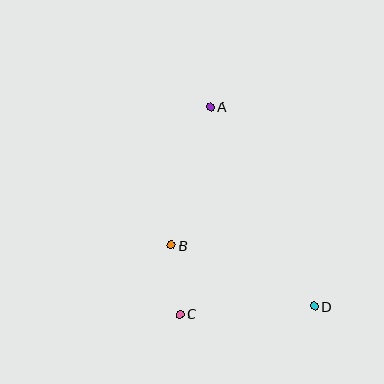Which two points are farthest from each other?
Points A and D are farthest from each other.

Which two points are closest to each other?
Points B and C are closest to each other.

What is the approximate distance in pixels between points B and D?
The distance between B and D is approximately 155 pixels.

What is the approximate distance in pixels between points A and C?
The distance between A and C is approximately 210 pixels.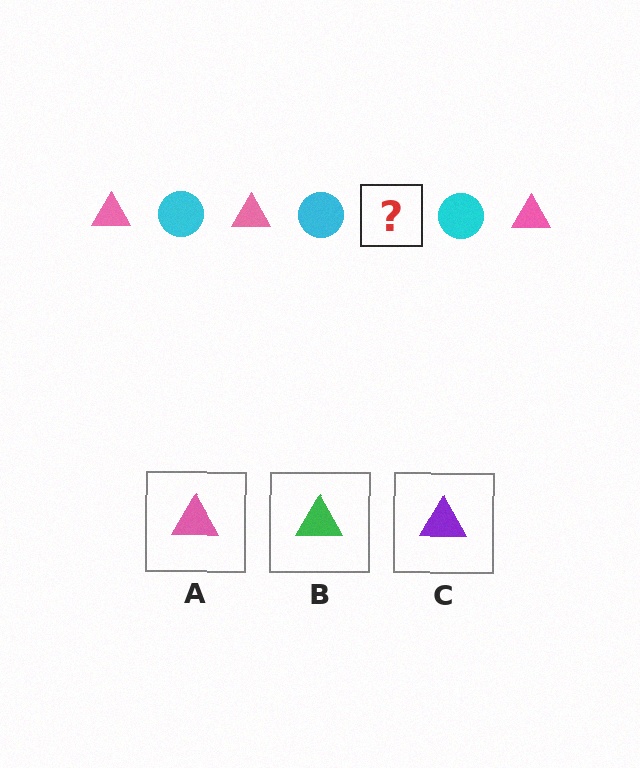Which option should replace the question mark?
Option A.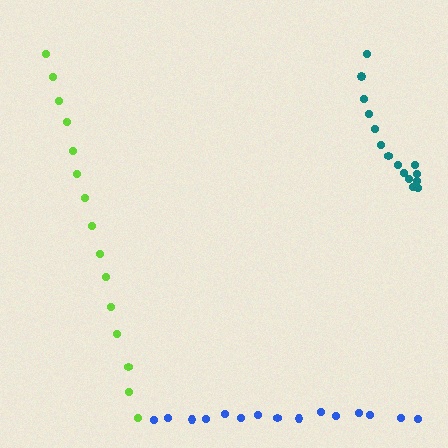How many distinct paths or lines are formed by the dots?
There are 3 distinct paths.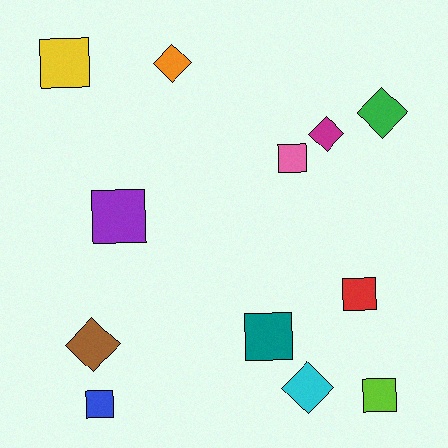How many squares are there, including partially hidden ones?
There are 7 squares.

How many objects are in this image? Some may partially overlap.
There are 12 objects.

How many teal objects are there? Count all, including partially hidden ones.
There is 1 teal object.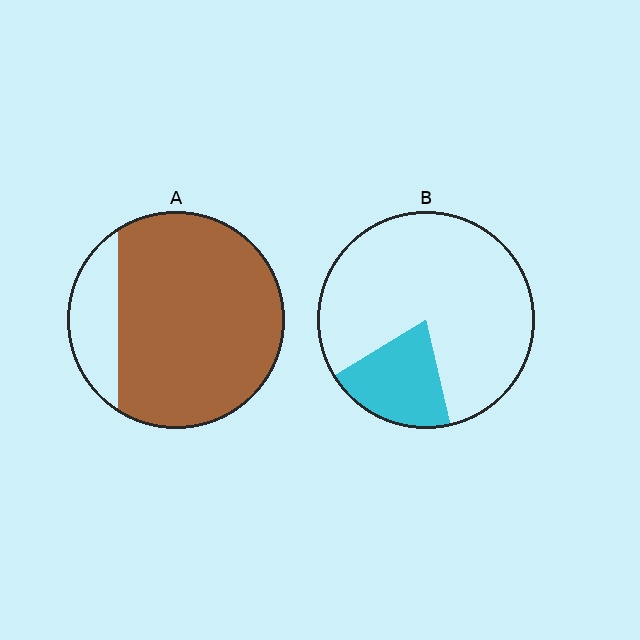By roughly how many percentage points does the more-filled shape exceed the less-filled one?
By roughly 60 percentage points (A over B).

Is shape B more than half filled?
No.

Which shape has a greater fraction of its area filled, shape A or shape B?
Shape A.